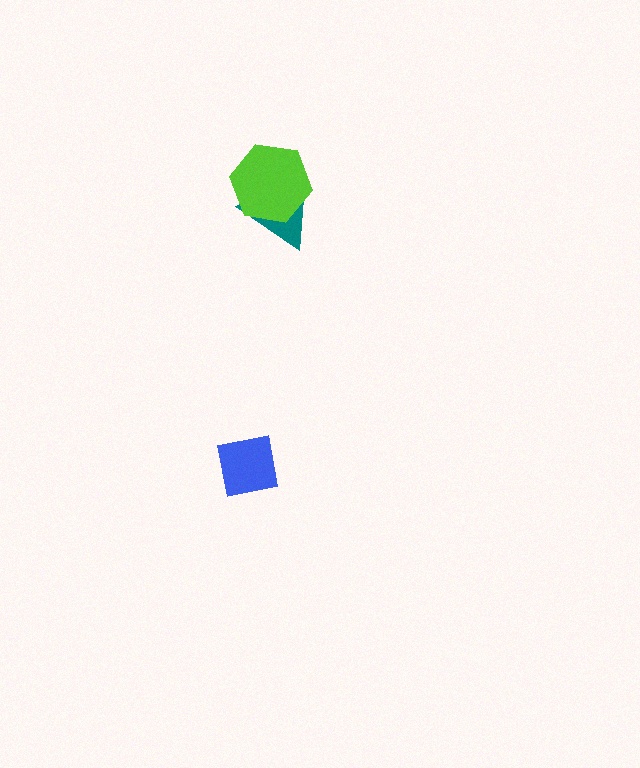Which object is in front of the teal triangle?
The lime hexagon is in front of the teal triangle.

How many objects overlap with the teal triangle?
1 object overlaps with the teal triangle.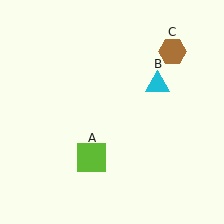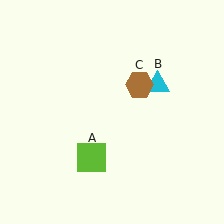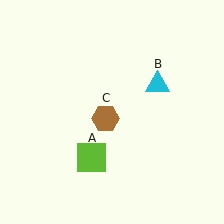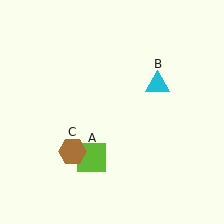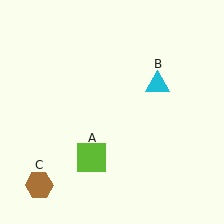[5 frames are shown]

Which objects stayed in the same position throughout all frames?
Lime square (object A) and cyan triangle (object B) remained stationary.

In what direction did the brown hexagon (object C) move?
The brown hexagon (object C) moved down and to the left.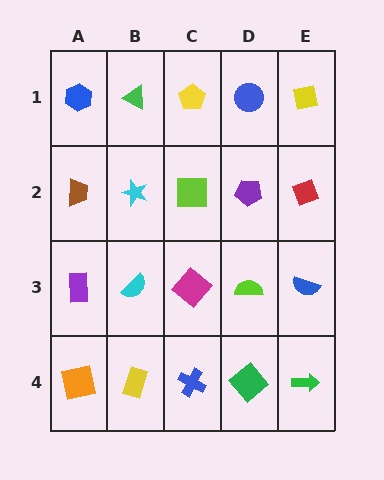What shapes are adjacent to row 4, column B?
A cyan semicircle (row 3, column B), an orange square (row 4, column A), a blue cross (row 4, column C).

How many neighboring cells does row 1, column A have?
2.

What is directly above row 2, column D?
A blue circle.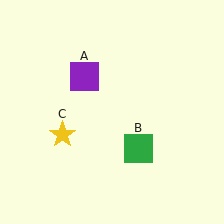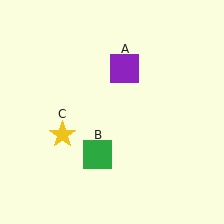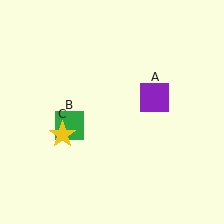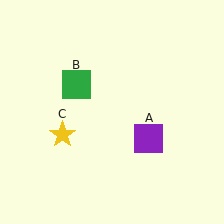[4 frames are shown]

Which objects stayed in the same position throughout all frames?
Yellow star (object C) remained stationary.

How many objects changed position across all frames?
2 objects changed position: purple square (object A), green square (object B).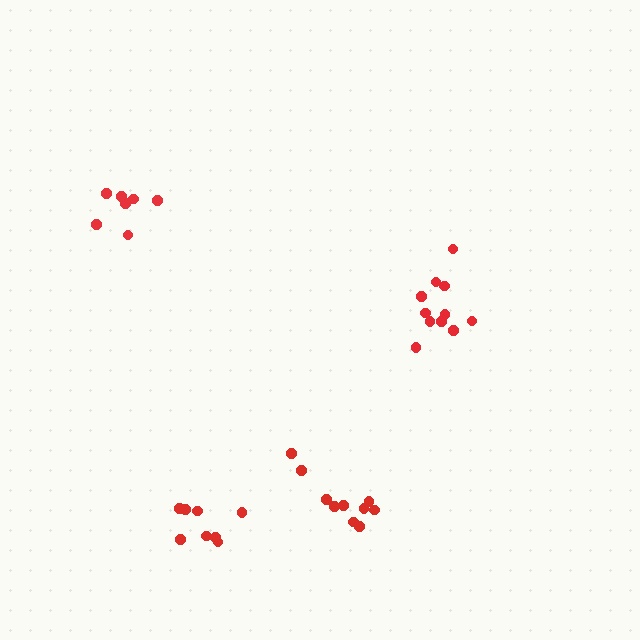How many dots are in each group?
Group 1: 10 dots, Group 2: 8 dots, Group 3: 11 dots, Group 4: 7 dots (36 total).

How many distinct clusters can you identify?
There are 4 distinct clusters.